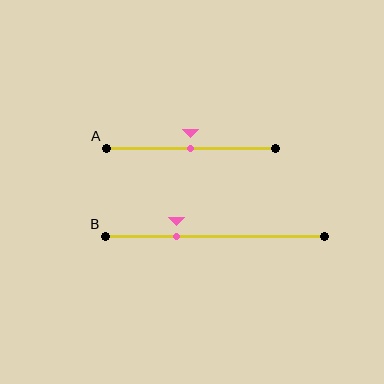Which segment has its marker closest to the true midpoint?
Segment A has its marker closest to the true midpoint.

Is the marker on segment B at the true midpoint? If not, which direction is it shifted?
No, the marker on segment B is shifted to the left by about 18% of the segment length.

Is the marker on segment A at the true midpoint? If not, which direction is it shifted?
Yes, the marker on segment A is at the true midpoint.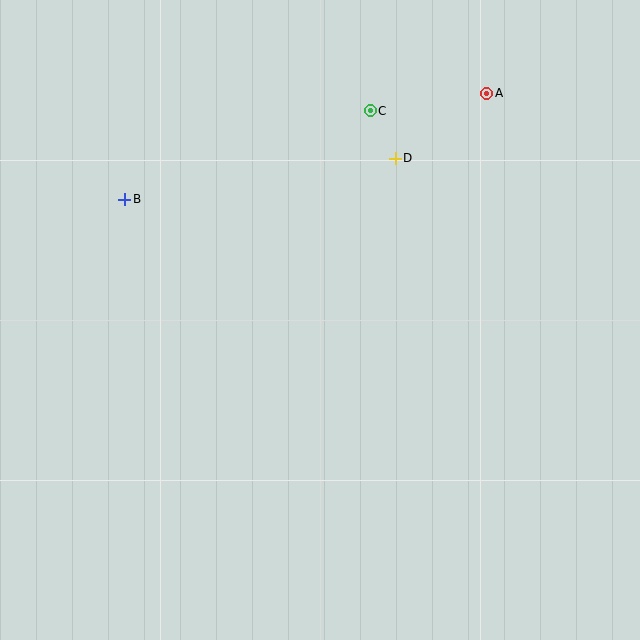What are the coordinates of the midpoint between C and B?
The midpoint between C and B is at (248, 155).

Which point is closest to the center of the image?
Point D at (395, 158) is closest to the center.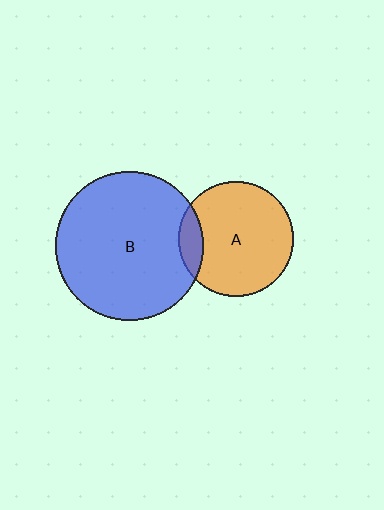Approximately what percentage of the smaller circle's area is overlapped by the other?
Approximately 10%.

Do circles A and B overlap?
Yes.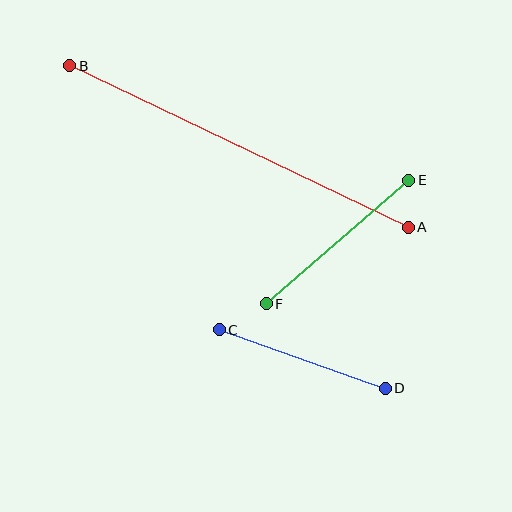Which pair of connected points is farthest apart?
Points A and B are farthest apart.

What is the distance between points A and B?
The distance is approximately 375 pixels.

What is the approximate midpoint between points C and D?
The midpoint is at approximately (302, 359) pixels.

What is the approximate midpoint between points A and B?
The midpoint is at approximately (239, 146) pixels.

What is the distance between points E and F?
The distance is approximately 189 pixels.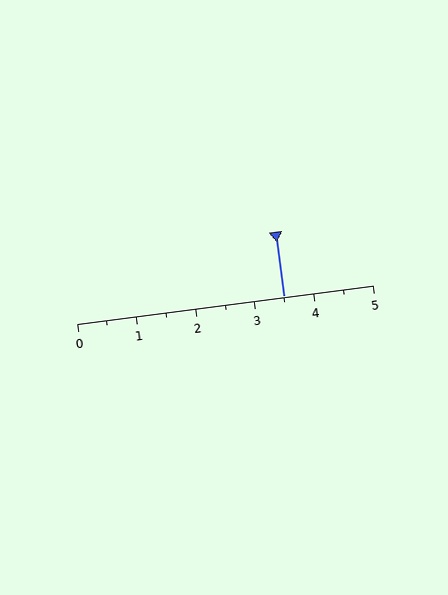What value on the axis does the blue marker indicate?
The marker indicates approximately 3.5.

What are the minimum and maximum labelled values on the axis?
The axis runs from 0 to 5.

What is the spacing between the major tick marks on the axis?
The major ticks are spaced 1 apart.